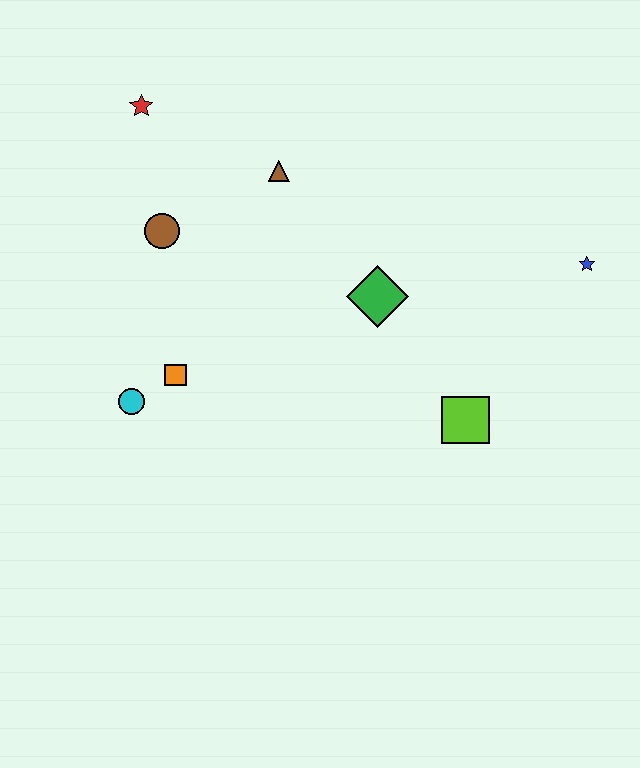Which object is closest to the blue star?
The lime square is closest to the blue star.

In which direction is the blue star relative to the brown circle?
The blue star is to the right of the brown circle.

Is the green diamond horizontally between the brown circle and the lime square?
Yes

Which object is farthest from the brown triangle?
The blue star is farthest from the brown triangle.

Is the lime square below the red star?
Yes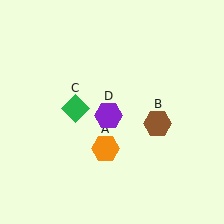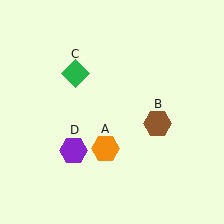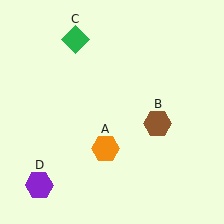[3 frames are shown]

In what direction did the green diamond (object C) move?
The green diamond (object C) moved up.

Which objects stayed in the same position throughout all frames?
Orange hexagon (object A) and brown hexagon (object B) remained stationary.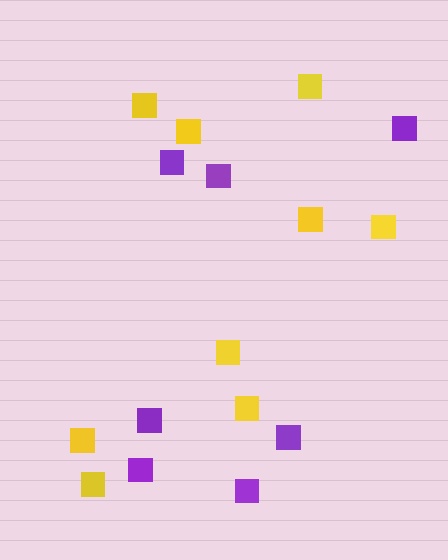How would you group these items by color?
There are 2 groups: one group of yellow squares (9) and one group of purple squares (7).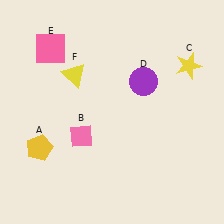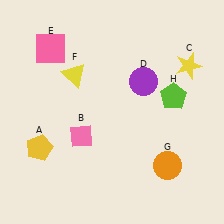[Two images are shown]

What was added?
An orange circle (G), a lime pentagon (H) were added in Image 2.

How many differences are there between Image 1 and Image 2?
There are 2 differences between the two images.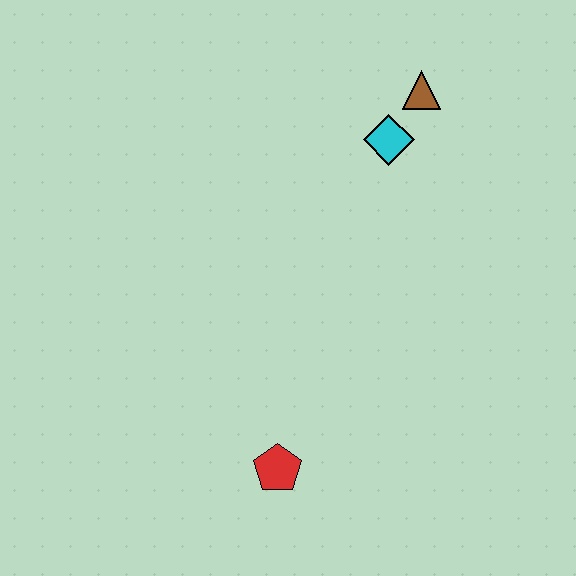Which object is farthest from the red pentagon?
The brown triangle is farthest from the red pentagon.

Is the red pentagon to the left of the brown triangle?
Yes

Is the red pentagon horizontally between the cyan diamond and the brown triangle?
No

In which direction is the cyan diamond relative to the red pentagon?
The cyan diamond is above the red pentagon.